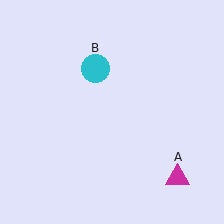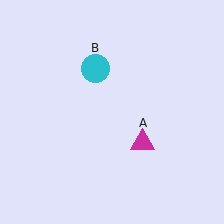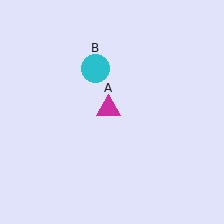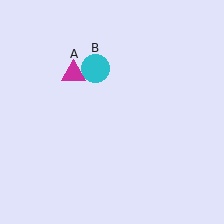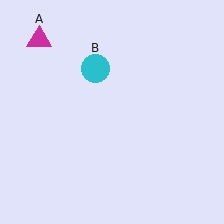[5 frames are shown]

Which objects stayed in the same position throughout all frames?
Cyan circle (object B) remained stationary.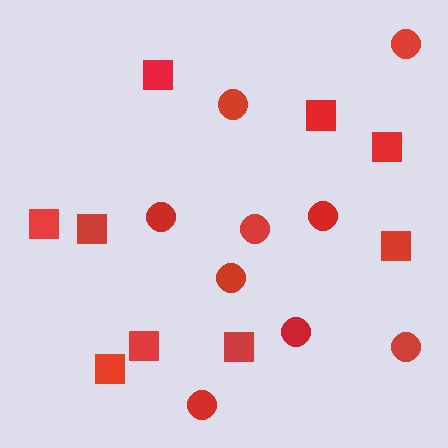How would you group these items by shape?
There are 2 groups: one group of squares (9) and one group of circles (9).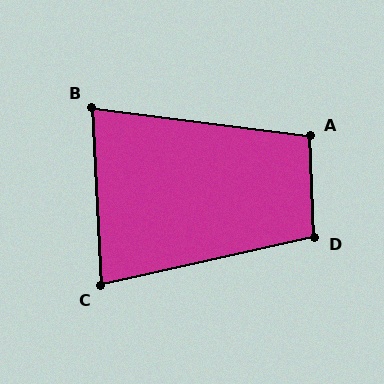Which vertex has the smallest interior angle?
B, at approximately 80 degrees.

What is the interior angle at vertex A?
Approximately 100 degrees (obtuse).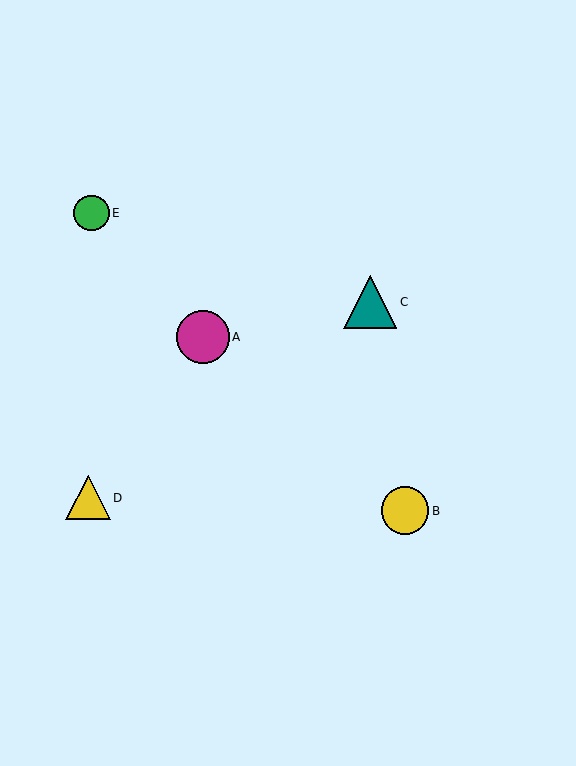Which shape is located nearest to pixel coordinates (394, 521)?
The yellow circle (labeled B) at (405, 511) is nearest to that location.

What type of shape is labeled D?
Shape D is a yellow triangle.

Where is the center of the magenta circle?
The center of the magenta circle is at (203, 337).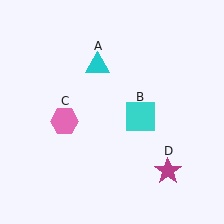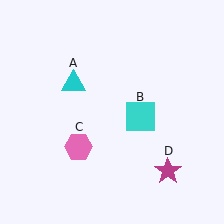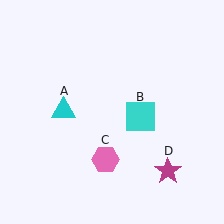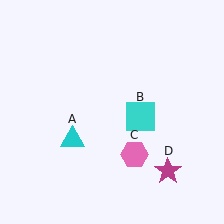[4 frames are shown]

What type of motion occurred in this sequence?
The cyan triangle (object A), pink hexagon (object C) rotated counterclockwise around the center of the scene.